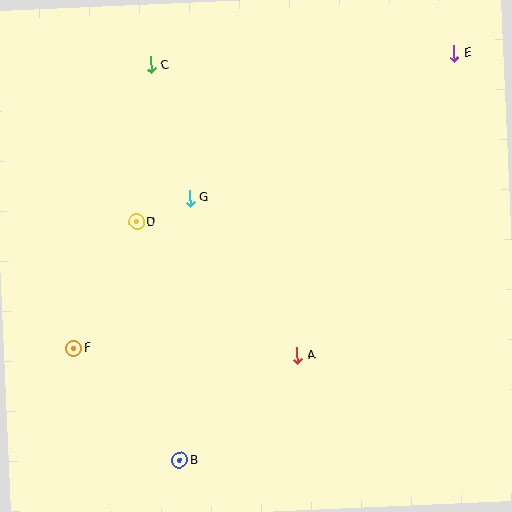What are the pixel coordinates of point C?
Point C is at (151, 65).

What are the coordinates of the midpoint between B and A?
The midpoint between B and A is at (238, 408).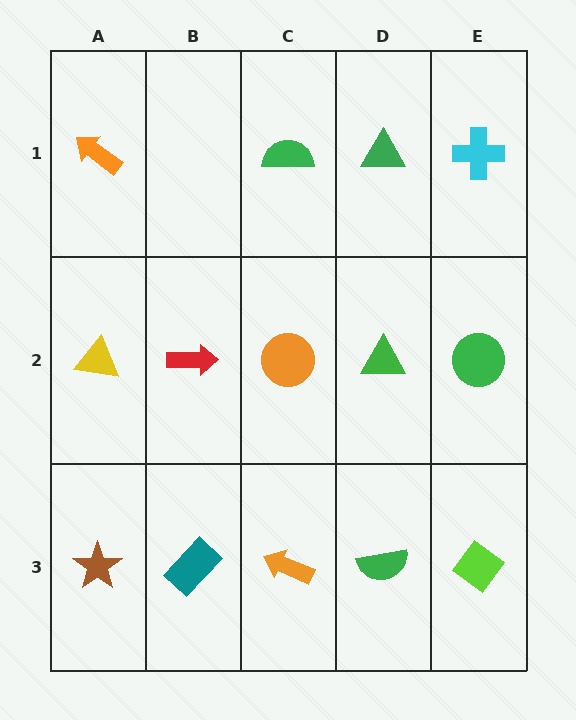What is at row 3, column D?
A green semicircle.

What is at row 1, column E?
A cyan cross.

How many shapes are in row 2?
5 shapes.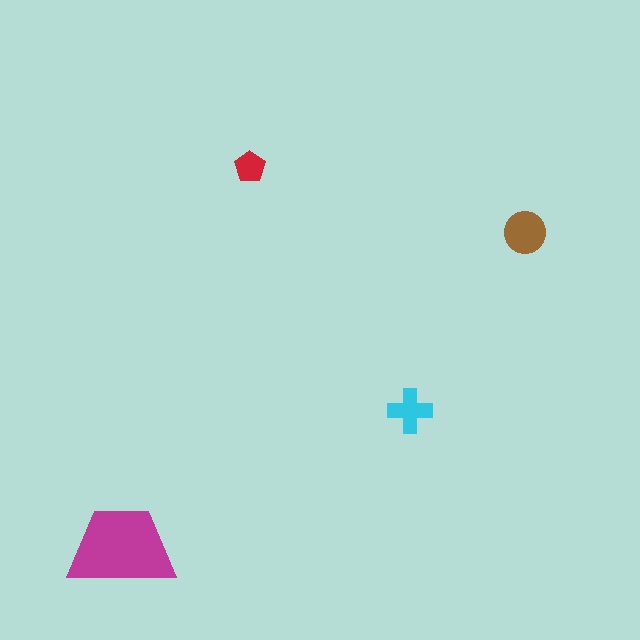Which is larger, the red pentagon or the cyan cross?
The cyan cross.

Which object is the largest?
The magenta trapezoid.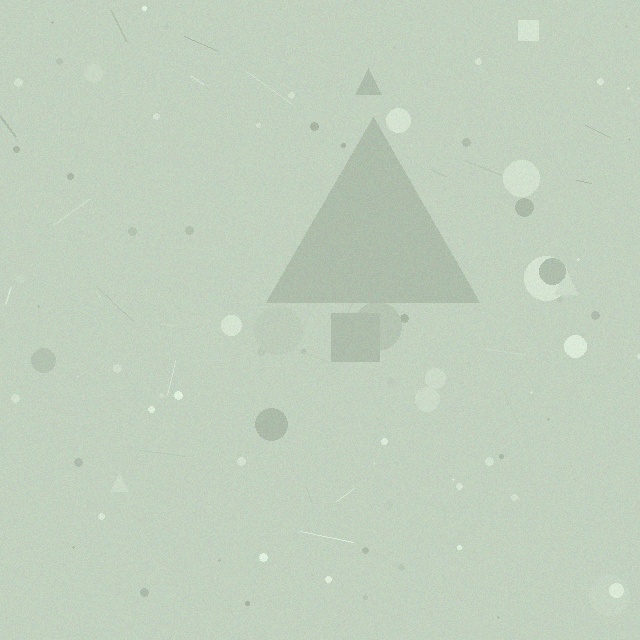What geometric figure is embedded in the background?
A triangle is embedded in the background.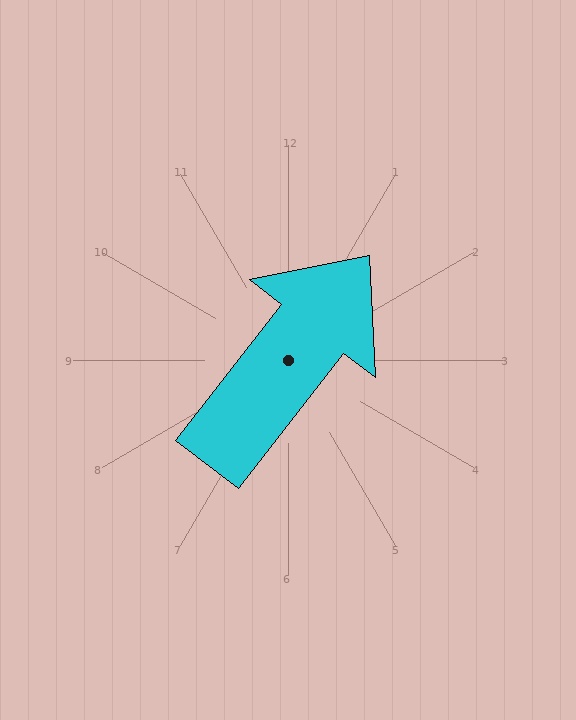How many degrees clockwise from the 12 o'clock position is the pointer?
Approximately 38 degrees.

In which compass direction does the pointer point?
Northeast.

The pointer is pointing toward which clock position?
Roughly 1 o'clock.